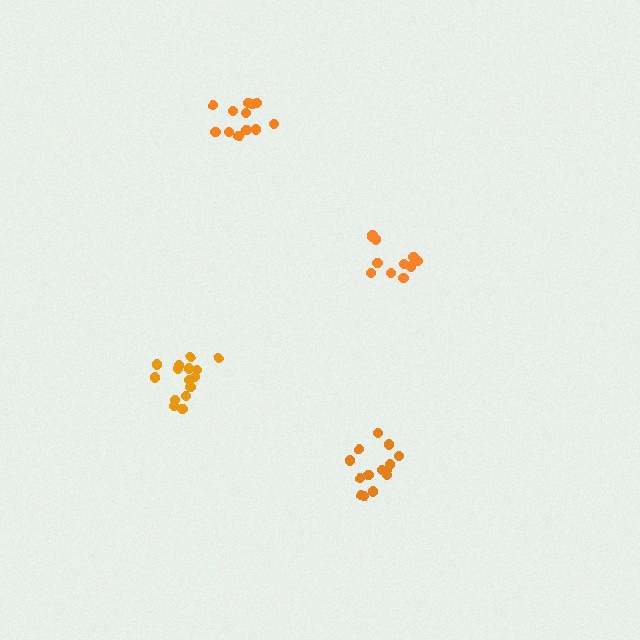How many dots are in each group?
Group 1: 14 dots, Group 2: 11 dots, Group 3: 15 dots, Group 4: 12 dots (52 total).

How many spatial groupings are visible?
There are 4 spatial groupings.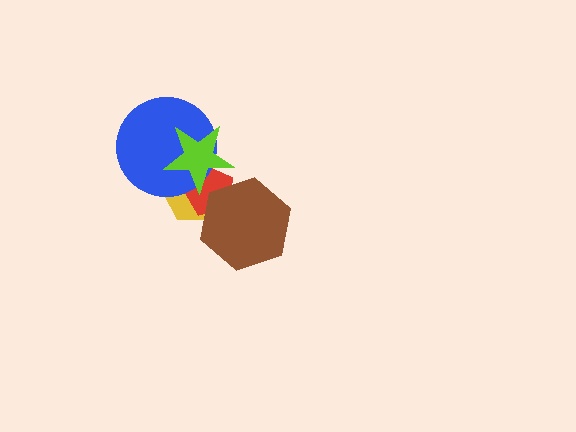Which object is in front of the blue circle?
The lime star is in front of the blue circle.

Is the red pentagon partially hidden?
Yes, it is partially covered by another shape.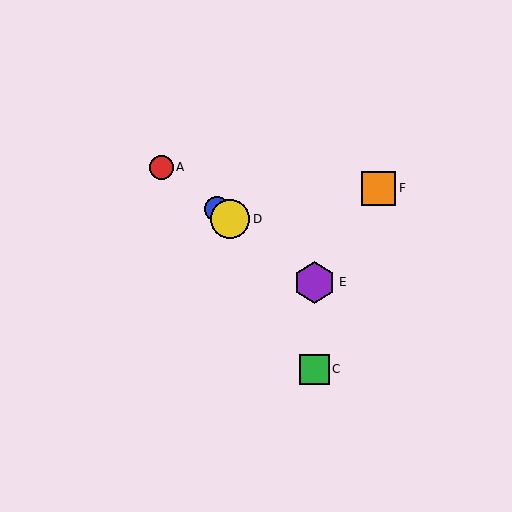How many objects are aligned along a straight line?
4 objects (A, B, D, E) are aligned along a straight line.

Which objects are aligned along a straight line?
Objects A, B, D, E are aligned along a straight line.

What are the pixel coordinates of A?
Object A is at (161, 167).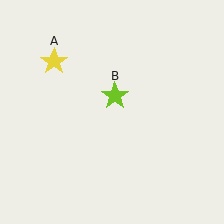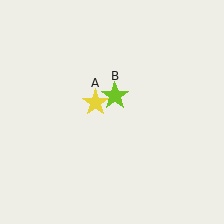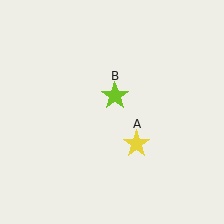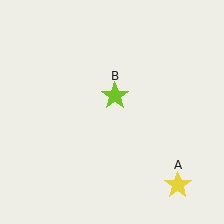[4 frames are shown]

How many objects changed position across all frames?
1 object changed position: yellow star (object A).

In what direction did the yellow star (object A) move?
The yellow star (object A) moved down and to the right.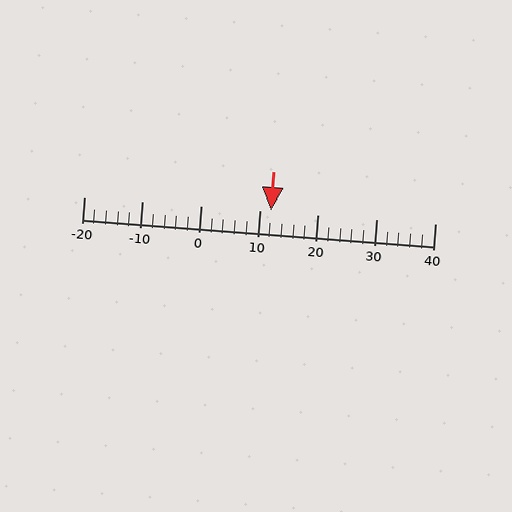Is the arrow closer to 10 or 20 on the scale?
The arrow is closer to 10.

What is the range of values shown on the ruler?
The ruler shows values from -20 to 40.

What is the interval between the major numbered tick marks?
The major tick marks are spaced 10 units apart.